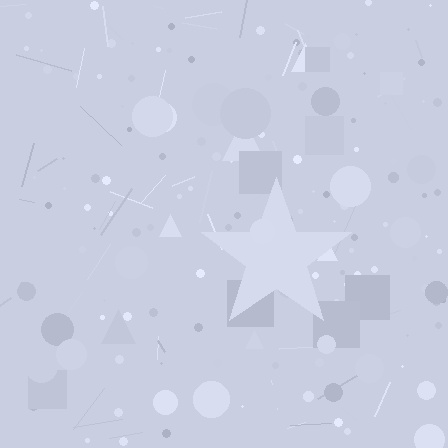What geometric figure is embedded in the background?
A star is embedded in the background.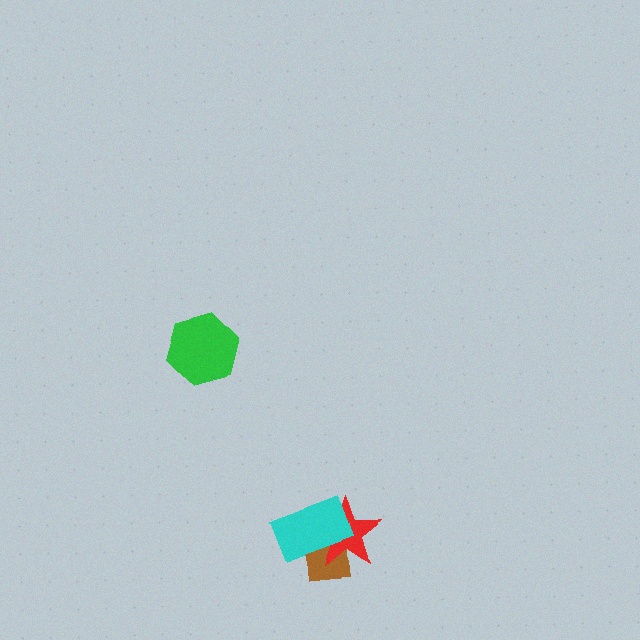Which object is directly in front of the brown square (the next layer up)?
The red star is directly in front of the brown square.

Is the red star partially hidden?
Yes, it is partially covered by another shape.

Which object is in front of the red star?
The cyan rectangle is in front of the red star.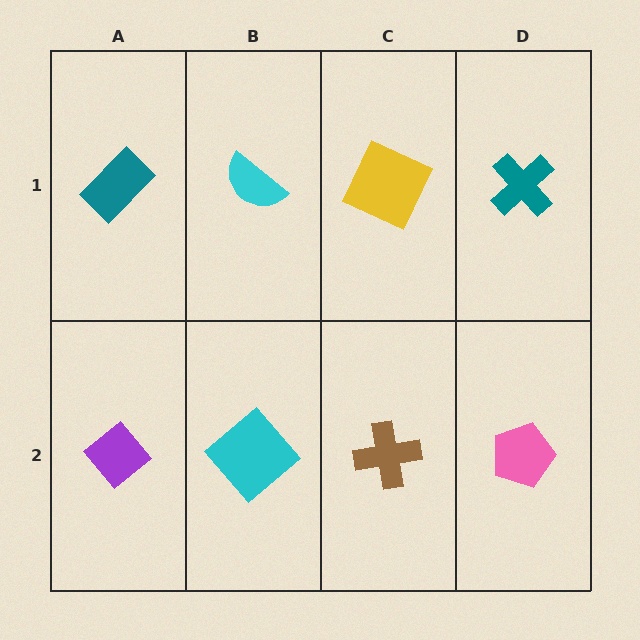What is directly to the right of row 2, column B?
A brown cross.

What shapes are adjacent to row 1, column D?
A pink pentagon (row 2, column D), a yellow square (row 1, column C).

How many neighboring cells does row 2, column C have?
3.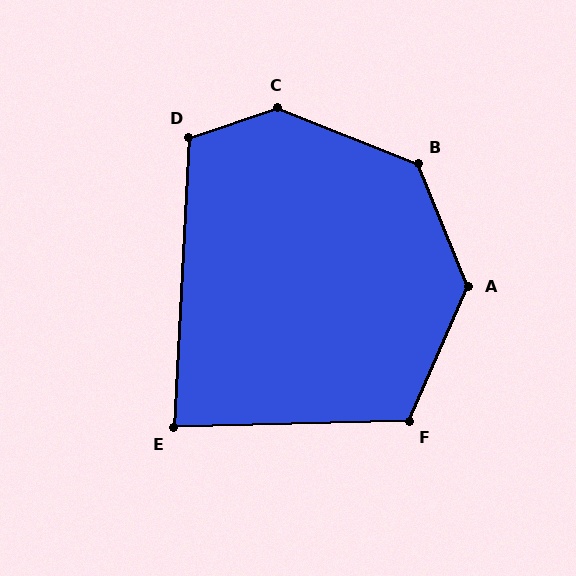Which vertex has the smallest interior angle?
E, at approximately 86 degrees.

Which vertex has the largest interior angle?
C, at approximately 140 degrees.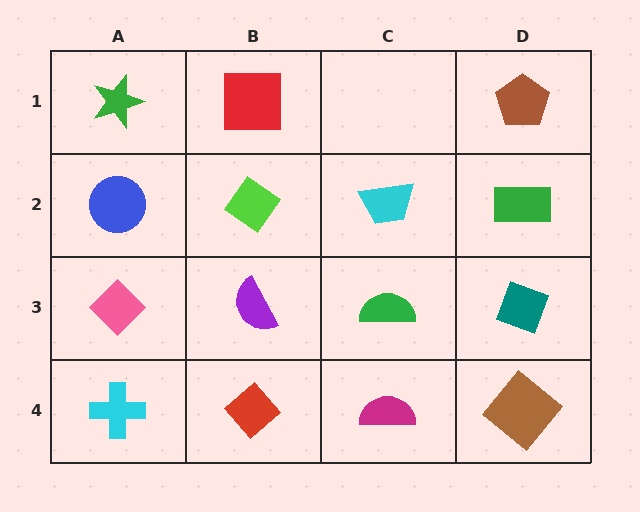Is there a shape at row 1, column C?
No, that cell is empty.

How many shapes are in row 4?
4 shapes.